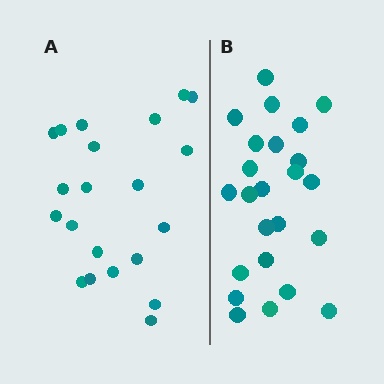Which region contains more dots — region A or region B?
Region B (the right region) has more dots.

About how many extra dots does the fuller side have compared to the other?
Region B has just a few more — roughly 2 or 3 more dots than region A.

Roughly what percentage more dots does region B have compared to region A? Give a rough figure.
About 15% more.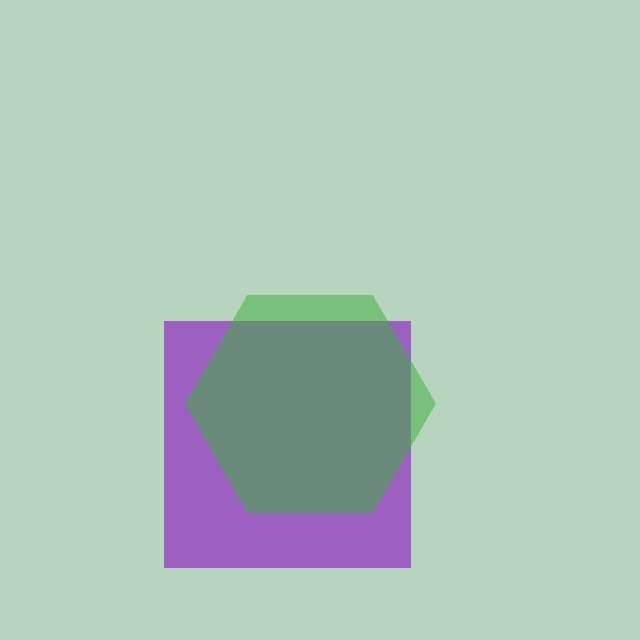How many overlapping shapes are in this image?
There are 2 overlapping shapes in the image.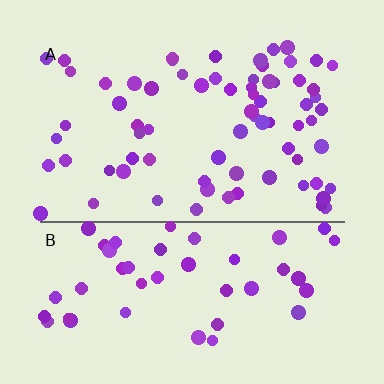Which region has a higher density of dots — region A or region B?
A (the top).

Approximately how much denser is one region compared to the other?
Approximately 1.5× — region A over region B.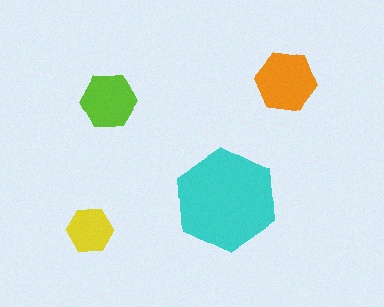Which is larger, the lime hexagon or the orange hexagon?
The orange one.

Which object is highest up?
The orange hexagon is topmost.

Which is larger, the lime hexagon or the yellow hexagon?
The lime one.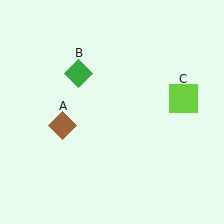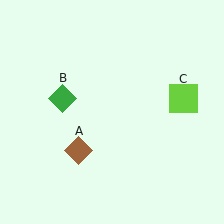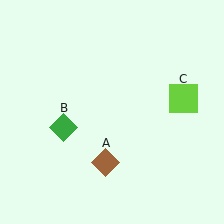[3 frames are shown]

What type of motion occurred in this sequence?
The brown diamond (object A), green diamond (object B) rotated counterclockwise around the center of the scene.